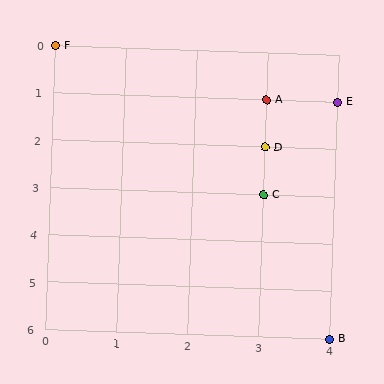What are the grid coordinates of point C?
Point C is at grid coordinates (3, 3).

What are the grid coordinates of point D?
Point D is at grid coordinates (3, 2).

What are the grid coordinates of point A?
Point A is at grid coordinates (3, 1).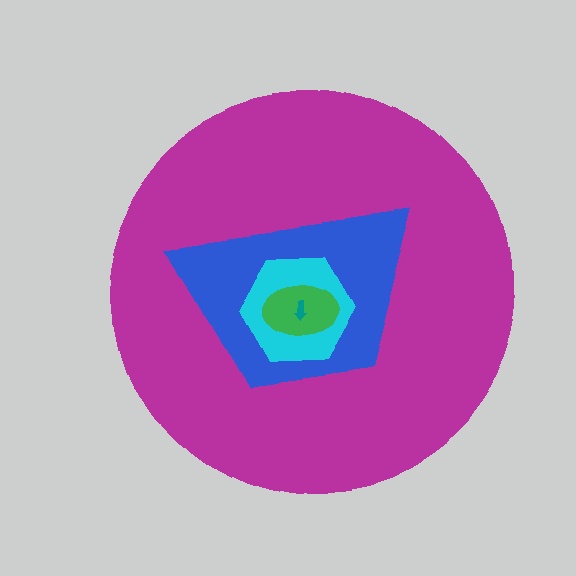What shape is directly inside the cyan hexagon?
The green ellipse.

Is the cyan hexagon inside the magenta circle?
Yes.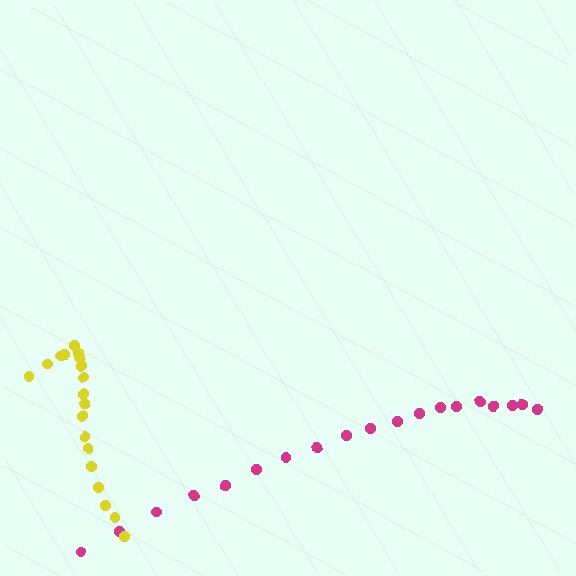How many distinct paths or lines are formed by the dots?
There are 2 distinct paths.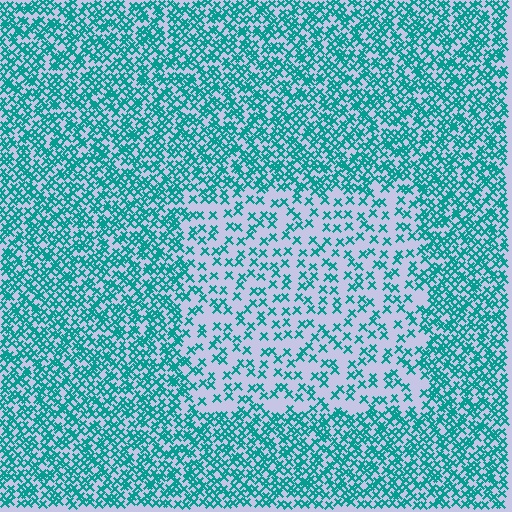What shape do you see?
I see a rectangle.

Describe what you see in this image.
The image contains small teal elements arranged at two different densities. A rectangle-shaped region is visible where the elements are less densely packed than the surrounding area.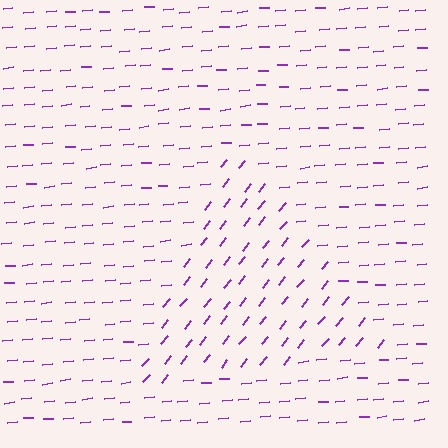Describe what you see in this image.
The image is filled with small purple line segments. A triangle region in the image has lines oriented differently from the surrounding lines, creating a visible texture boundary.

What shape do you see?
I see a triangle.